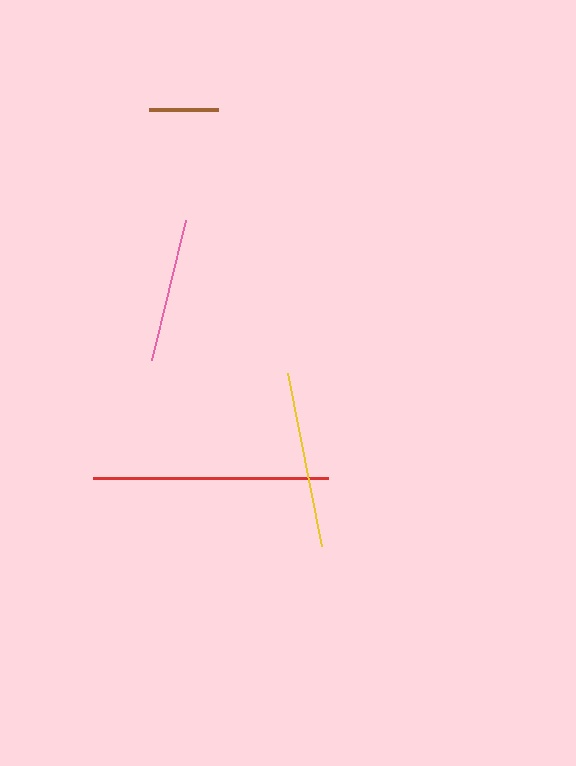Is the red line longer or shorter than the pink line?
The red line is longer than the pink line.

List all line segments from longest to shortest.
From longest to shortest: red, yellow, pink, brown.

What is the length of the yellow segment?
The yellow segment is approximately 176 pixels long.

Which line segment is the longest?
The red line is the longest at approximately 235 pixels.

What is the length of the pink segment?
The pink segment is approximately 144 pixels long.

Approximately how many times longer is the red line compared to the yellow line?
The red line is approximately 1.3 times the length of the yellow line.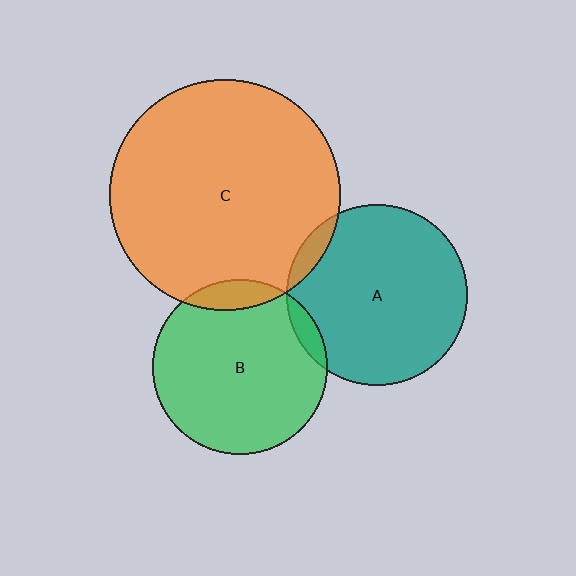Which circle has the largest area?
Circle C (orange).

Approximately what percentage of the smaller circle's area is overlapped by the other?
Approximately 5%.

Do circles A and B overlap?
Yes.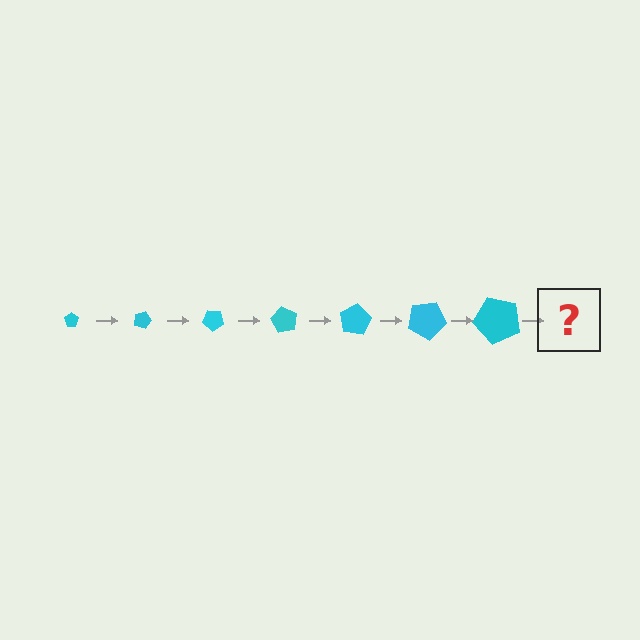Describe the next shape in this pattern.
It should be a pentagon, larger than the previous one and rotated 140 degrees from the start.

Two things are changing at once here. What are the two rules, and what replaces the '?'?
The two rules are that the pentagon grows larger each step and it rotates 20 degrees each step. The '?' should be a pentagon, larger than the previous one and rotated 140 degrees from the start.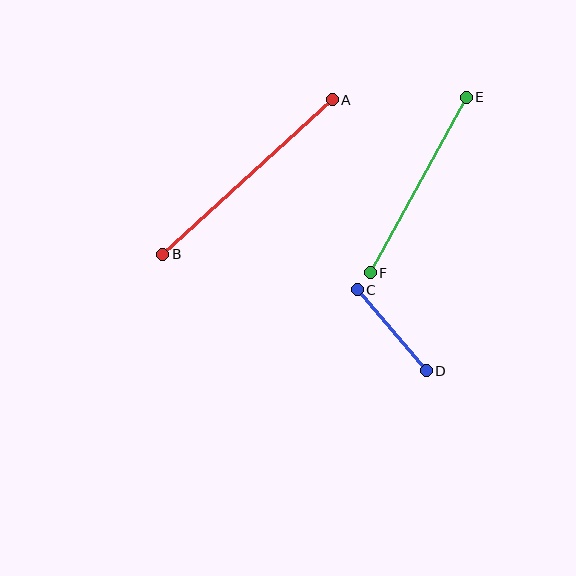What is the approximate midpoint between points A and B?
The midpoint is at approximately (248, 177) pixels.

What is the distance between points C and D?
The distance is approximately 107 pixels.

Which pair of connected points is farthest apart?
Points A and B are farthest apart.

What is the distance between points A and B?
The distance is approximately 229 pixels.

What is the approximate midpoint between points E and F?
The midpoint is at approximately (418, 185) pixels.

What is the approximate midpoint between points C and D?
The midpoint is at approximately (392, 330) pixels.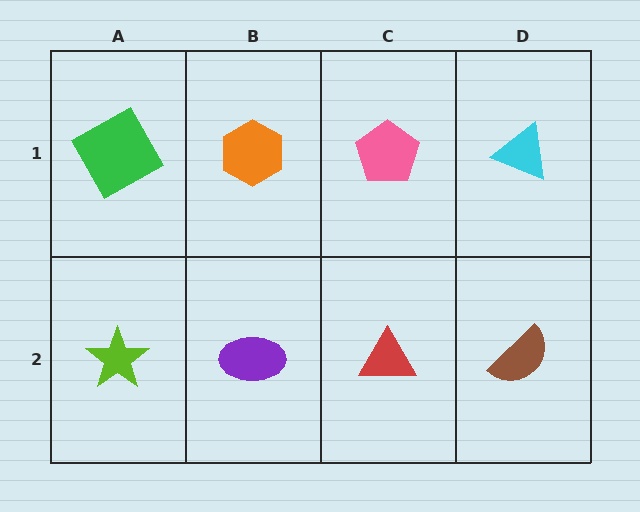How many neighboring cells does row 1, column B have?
3.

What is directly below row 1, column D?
A brown semicircle.